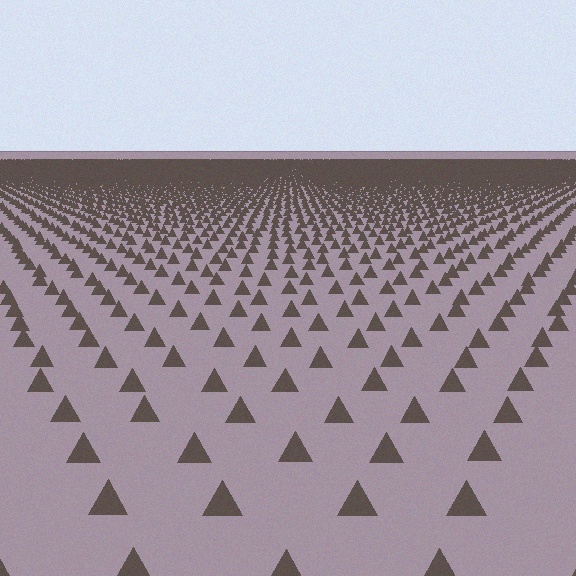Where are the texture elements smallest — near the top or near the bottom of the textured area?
Near the top.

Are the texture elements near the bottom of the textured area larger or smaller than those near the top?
Larger. Near the bottom, elements are closer to the viewer and appear at a bigger on-screen size.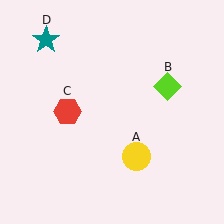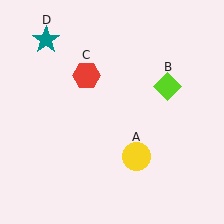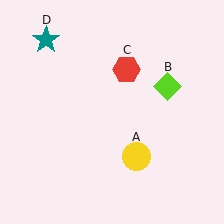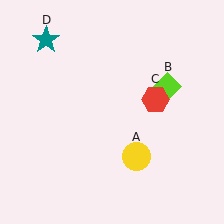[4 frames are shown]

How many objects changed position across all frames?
1 object changed position: red hexagon (object C).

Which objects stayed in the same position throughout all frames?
Yellow circle (object A) and lime diamond (object B) and teal star (object D) remained stationary.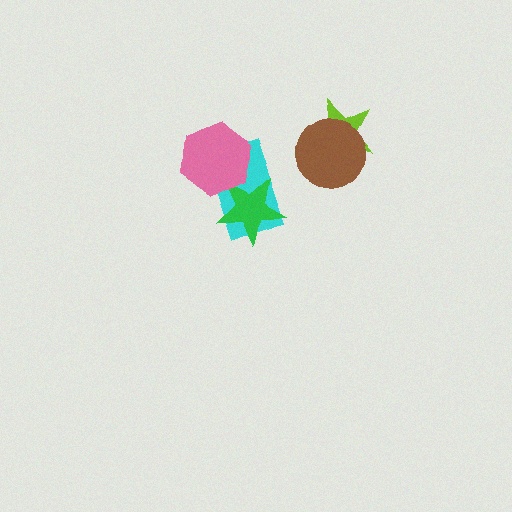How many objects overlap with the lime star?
1 object overlaps with the lime star.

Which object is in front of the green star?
The pink hexagon is in front of the green star.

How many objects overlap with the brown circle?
1 object overlaps with the brown circle.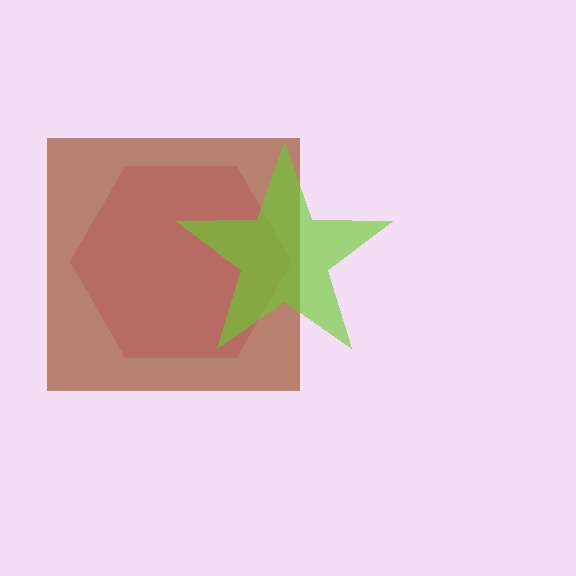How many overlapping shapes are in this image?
There are 3 overlapping shapes in the image.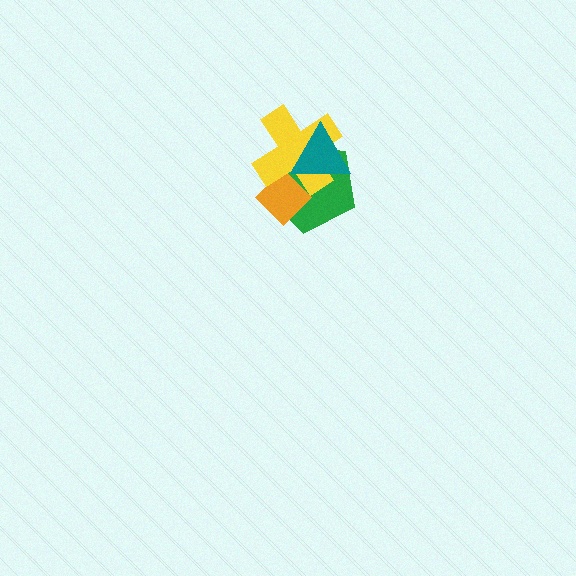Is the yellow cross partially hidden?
Yes, it is partially covered by another shape.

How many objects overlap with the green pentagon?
3 objects overlap with the green pentagon.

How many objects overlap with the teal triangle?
3 objects overlap with the teal triangle.